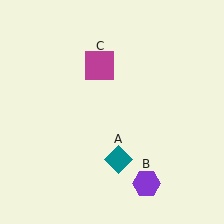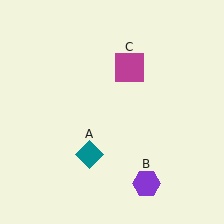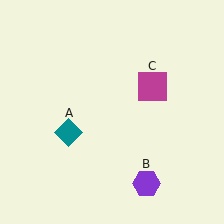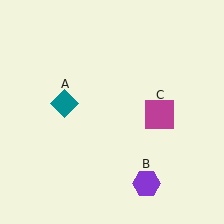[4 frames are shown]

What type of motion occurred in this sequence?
The teal diamond (object A), magenta square (object C) rotated clockwise around the center of the scene.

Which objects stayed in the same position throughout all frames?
Purple hexagon (object B) remained stationary.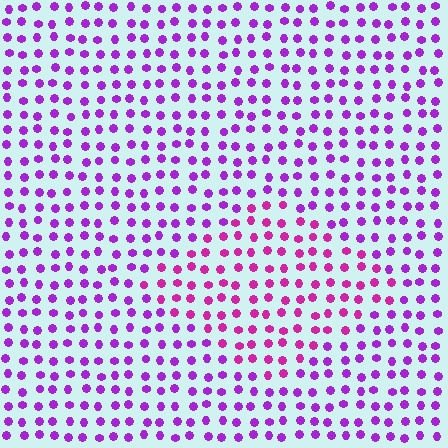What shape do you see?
I see a diamond.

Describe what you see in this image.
The image is filled with small purple elements in a uniform arrangement. A diamond-shaped region is visible where the elements are tinted to a slightly different hue, forming a subtle color boundary.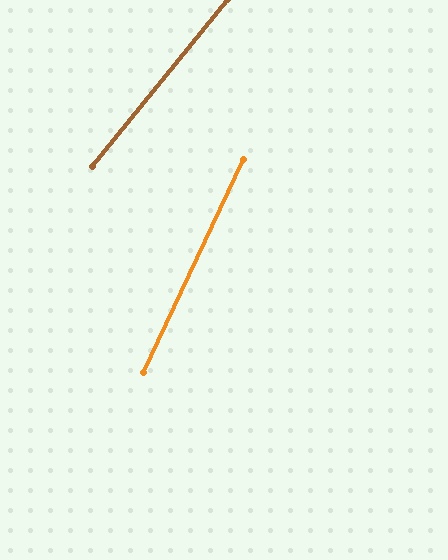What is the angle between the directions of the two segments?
Approximately 14 degrees.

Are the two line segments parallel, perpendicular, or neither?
Neither parallel nor perpendicular — they differ by about 14°.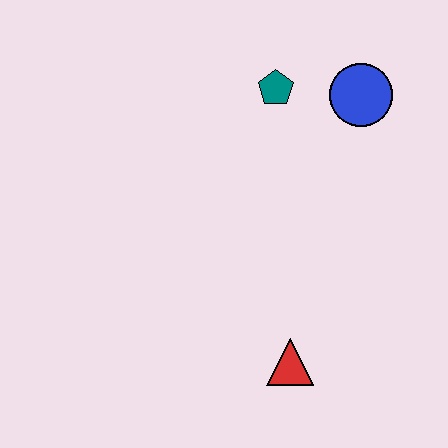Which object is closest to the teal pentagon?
The blue circle is closest to the teal pentagon.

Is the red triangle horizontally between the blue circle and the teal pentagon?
Yes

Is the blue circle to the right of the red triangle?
Yes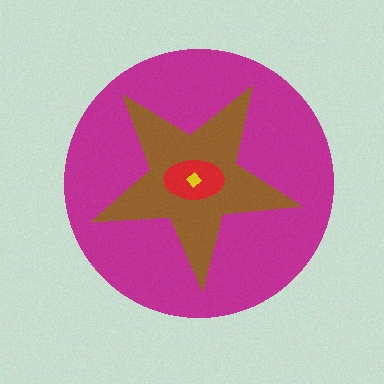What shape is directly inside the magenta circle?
The brown star.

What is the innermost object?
The yellow diamond.